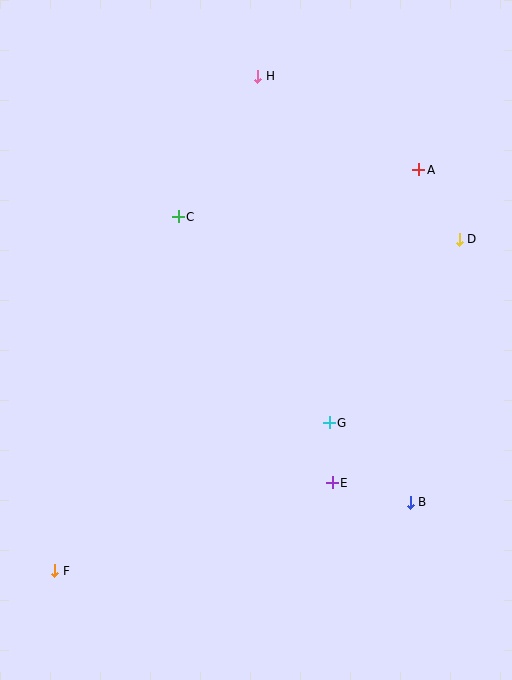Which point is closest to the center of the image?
Point G at (329, 423) is closest to the center.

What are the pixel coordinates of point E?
Point E is at (332, 483).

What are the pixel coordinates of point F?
Point F is at (55, 571).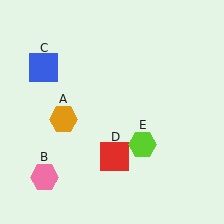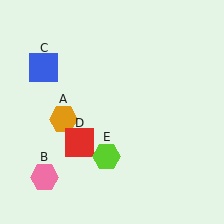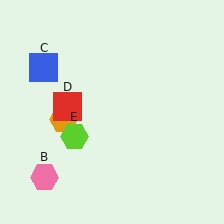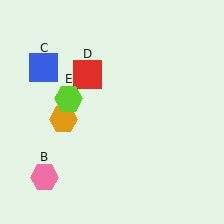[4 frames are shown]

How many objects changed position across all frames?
2 objects changed position: red square (object D), lime hexagon (object E).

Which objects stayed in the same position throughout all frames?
Orange hexagon (object A) and pink hexagon (object B) and blue square (object C) remained stationary.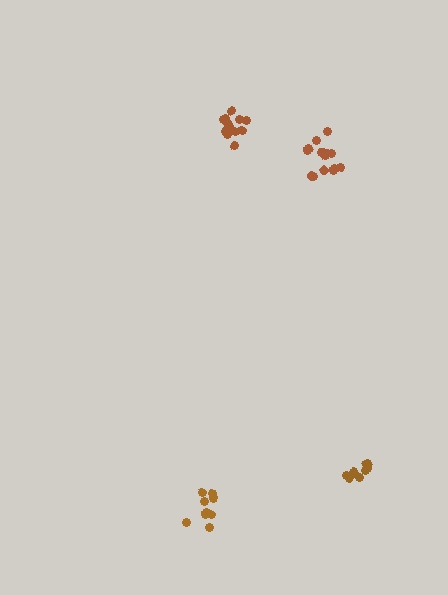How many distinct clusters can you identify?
There are 4 distinct clusters.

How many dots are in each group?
Group 1: 15 dots, Group 2: 13 dots, Group 3: 9 dots, Group 4: 9 dots (46 total).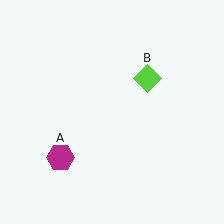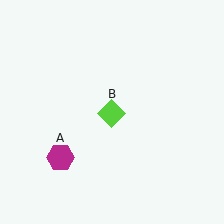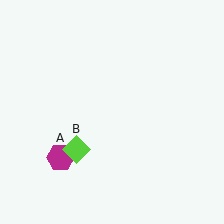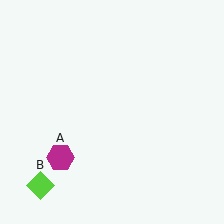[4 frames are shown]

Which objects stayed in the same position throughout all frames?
Magenta hexagon (object A) remained stationary.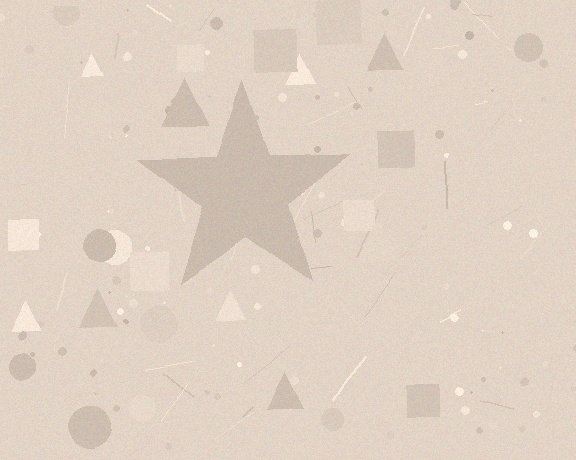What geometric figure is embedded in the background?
A star is embedded in the background.